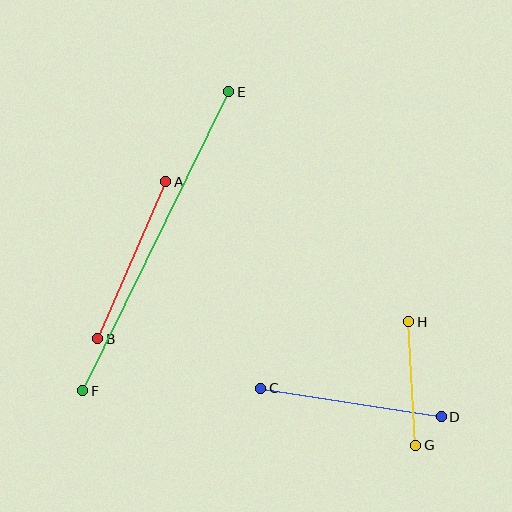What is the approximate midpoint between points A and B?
The midpoint is at approximately (132, 260) pixels.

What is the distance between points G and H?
The distance is approximately 124 pixels.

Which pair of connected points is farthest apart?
Points E and F are farthest apart.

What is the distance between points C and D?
The distance is approximately 183 pixels.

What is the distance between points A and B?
The distance is approximately 171 pixels.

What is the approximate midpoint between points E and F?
The midpoint is at approximately (156, 241) pixels.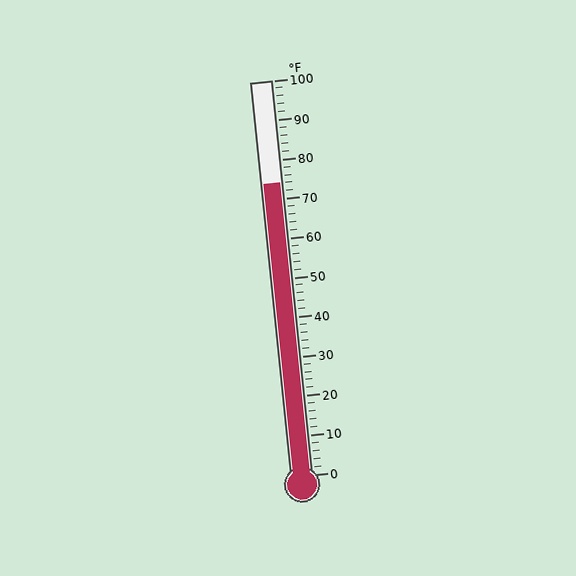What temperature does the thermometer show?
The thermometer shows approximately 74°F.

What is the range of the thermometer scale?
The thermometer scale ranges from 0°F to 100°F.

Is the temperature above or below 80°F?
The temperature is below 80°F.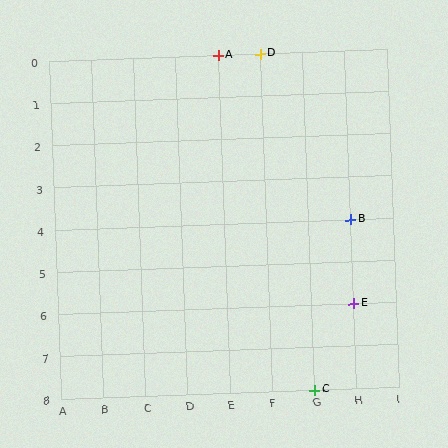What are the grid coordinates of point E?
Point E is at grid coordinates (H, 6).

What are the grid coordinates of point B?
Point B is at grid coordinates (H, 4).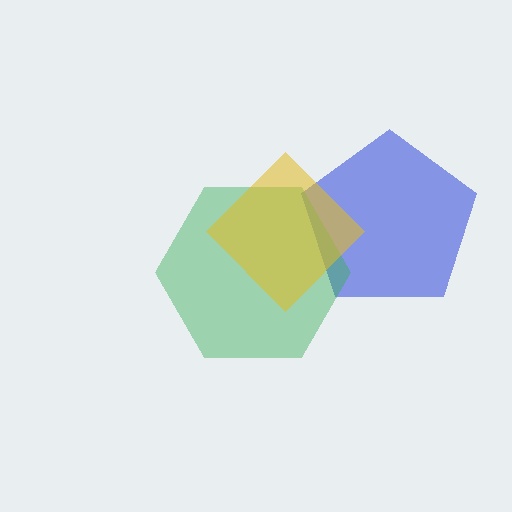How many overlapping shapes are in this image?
There are 3 overlapping shapes in the image.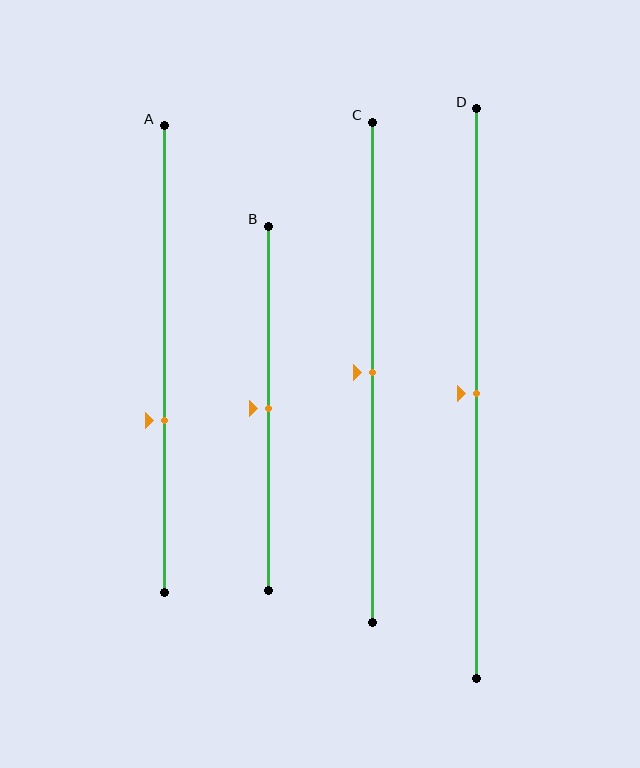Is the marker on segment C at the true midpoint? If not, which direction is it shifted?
Yes, the marker on segment C is at the true midpoint.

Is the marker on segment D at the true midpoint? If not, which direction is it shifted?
Yes, the marker on segment D is at the true midpoint.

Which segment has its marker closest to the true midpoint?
Segment B has its marker closest to the true midpoint.